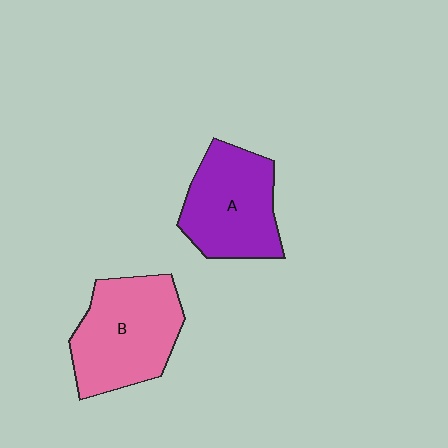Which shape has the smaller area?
Shape A (purple).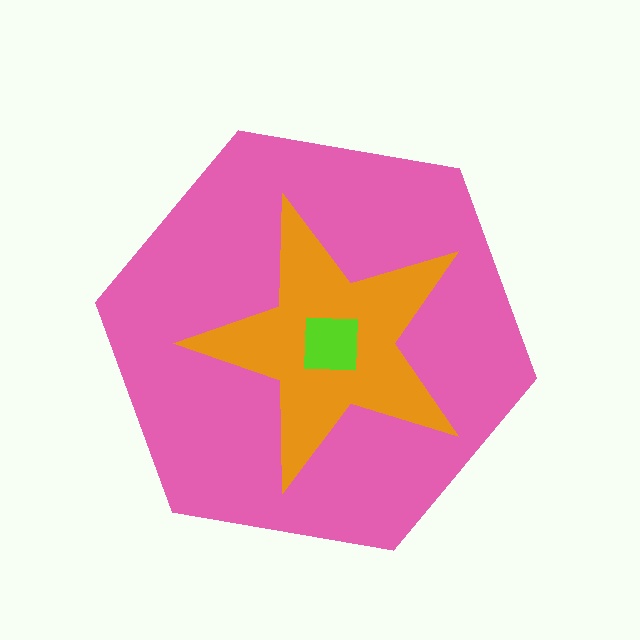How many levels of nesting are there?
3.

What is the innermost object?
The lime square.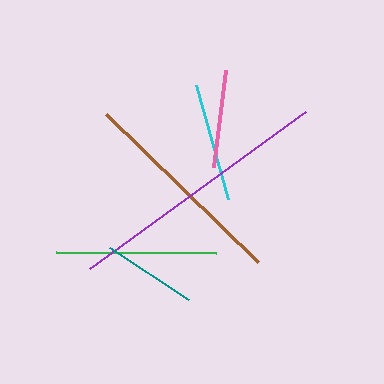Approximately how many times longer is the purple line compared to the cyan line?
The purple line is approximately 2.2 times the length of the cyan line.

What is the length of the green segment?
The green segment is approximately 160 pixels long.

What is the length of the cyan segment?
The cyan segment is approximately 119 pixels long.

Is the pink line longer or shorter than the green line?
The green line is longer than the pink line.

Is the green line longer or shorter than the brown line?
The brown line is longer than the green line.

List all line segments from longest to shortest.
From longest to shortest: purple, brown, green, cyan, pink, teal.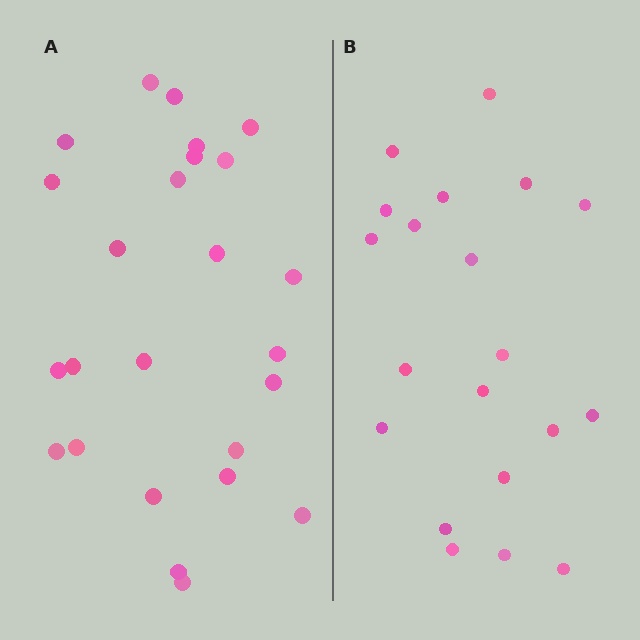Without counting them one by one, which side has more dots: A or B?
Region A (the left region) has more dots.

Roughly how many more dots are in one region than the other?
Region A has about 5 more dots than region B.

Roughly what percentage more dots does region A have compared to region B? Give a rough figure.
About 25% more.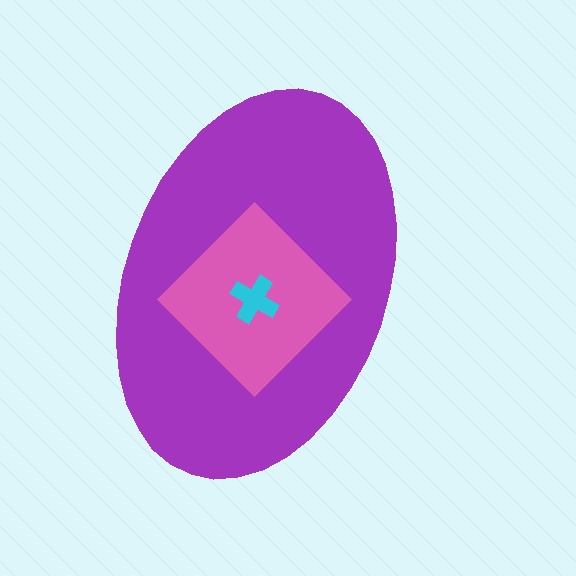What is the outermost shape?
The purple ellipse.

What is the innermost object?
The cyan cross.